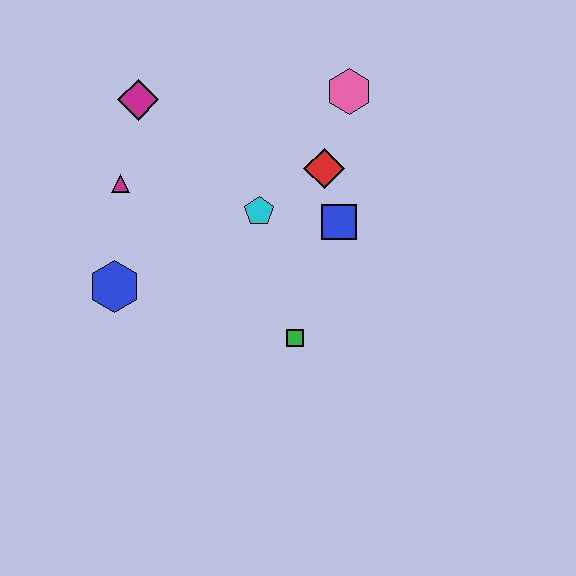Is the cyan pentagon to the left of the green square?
Yes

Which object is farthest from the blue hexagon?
The pink hexagon is farthest from the blue hexagon.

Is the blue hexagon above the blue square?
No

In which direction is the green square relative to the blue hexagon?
The green square is to the right of the blue hexagon.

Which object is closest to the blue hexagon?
The magenta triangle is closest to the blue hexagon.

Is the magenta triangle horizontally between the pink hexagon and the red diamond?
No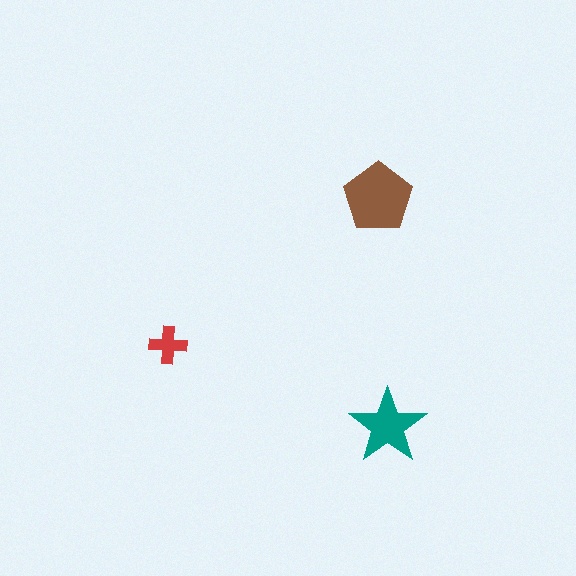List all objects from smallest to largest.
The red cross, the teal star, the brown pentagon.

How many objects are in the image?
There are 3 objects in the image.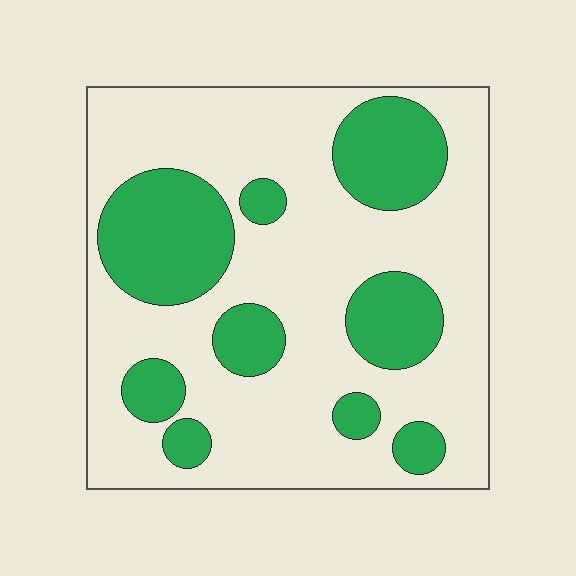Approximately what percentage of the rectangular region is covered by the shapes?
Approximately 30%.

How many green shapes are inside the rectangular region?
9.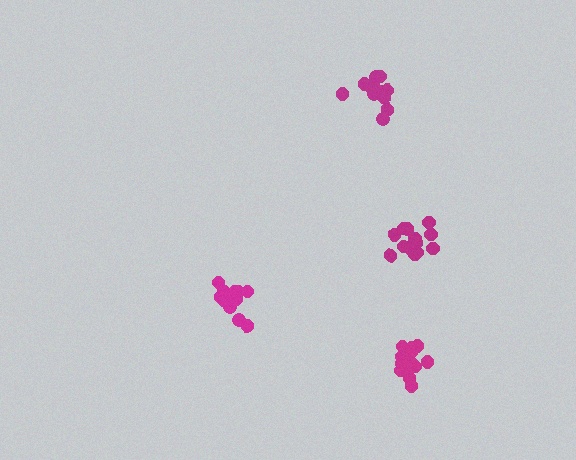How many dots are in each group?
Group 1: 13 dots, Group 2: 14 dots, Group 3: 13 dots, Group 4: 11 dots (51 total).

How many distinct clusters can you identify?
There are 4 distinct clusters.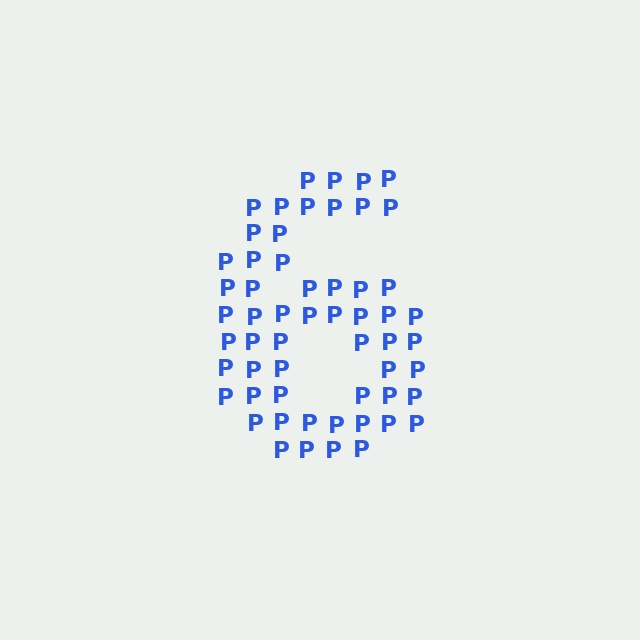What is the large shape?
The large shape is the digit 6.